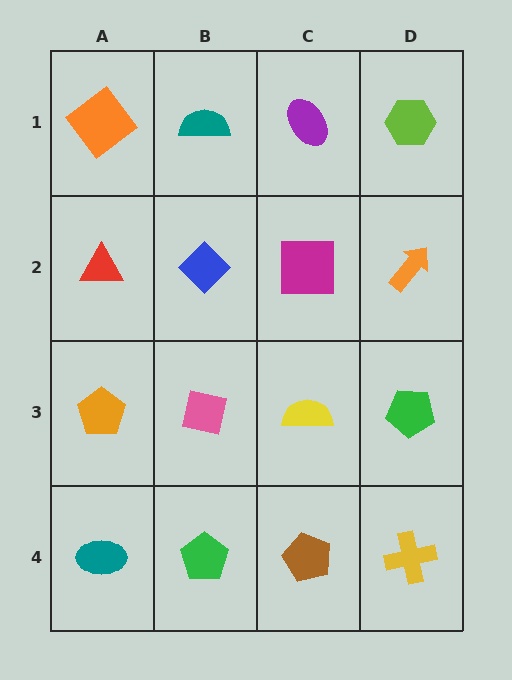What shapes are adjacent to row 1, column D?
An orange arrow (row 2, column D), a purple ellipse (row 1, column C).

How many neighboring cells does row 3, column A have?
3.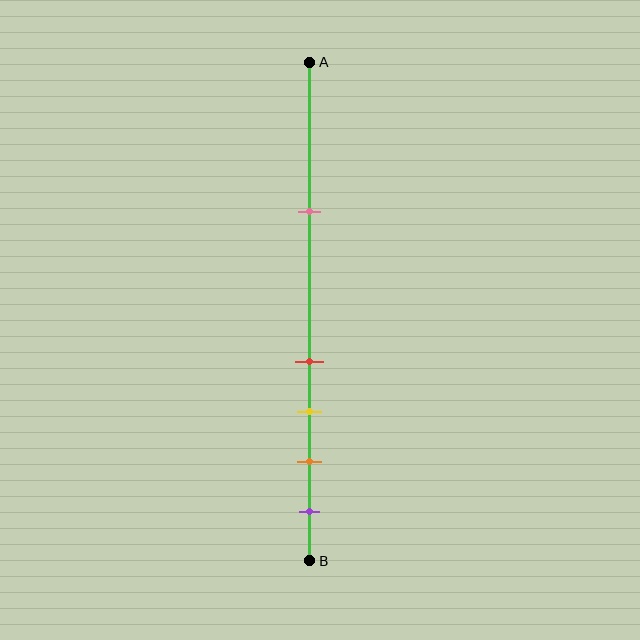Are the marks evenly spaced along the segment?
No, the marks are not evenly spaced.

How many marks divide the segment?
There are 5 marks dividing the segment.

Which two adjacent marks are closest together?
The red and yellow marks are the closest adjacent pair.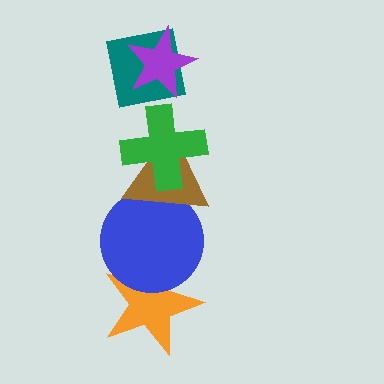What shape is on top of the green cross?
The teal square is on top of the green cross.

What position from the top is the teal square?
The teal square is 2nd from the top.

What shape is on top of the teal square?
The purple star is on top of the teal square.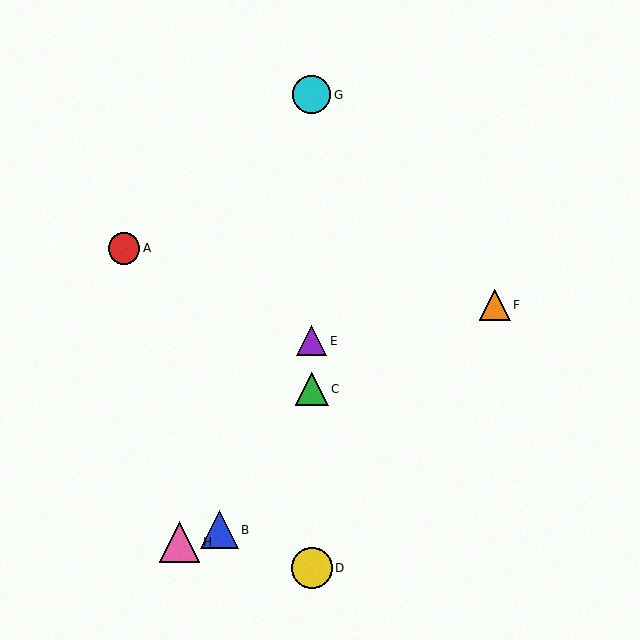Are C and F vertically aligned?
No, C is at x≈312 and F is at x≈495.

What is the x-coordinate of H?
Object H is at x≈179.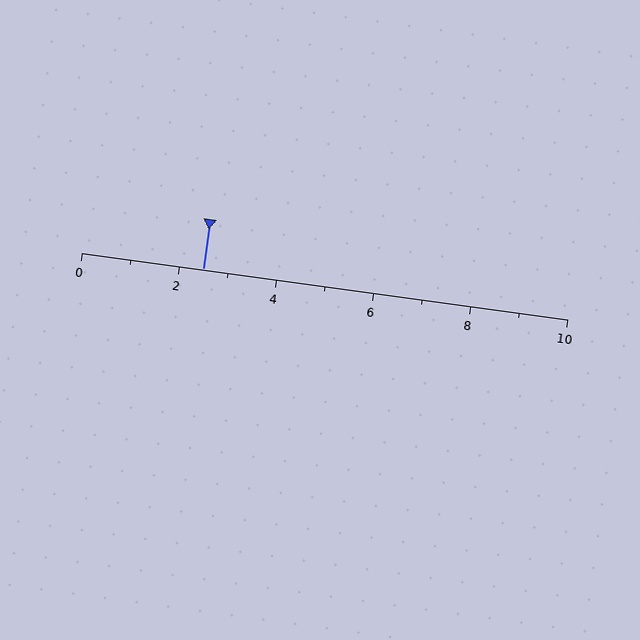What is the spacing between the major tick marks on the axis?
The major ticks are spaced 2 apart.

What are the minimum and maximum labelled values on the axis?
The axis runs from 0 to 10.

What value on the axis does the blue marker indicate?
The marker indicates approximately 2.5.